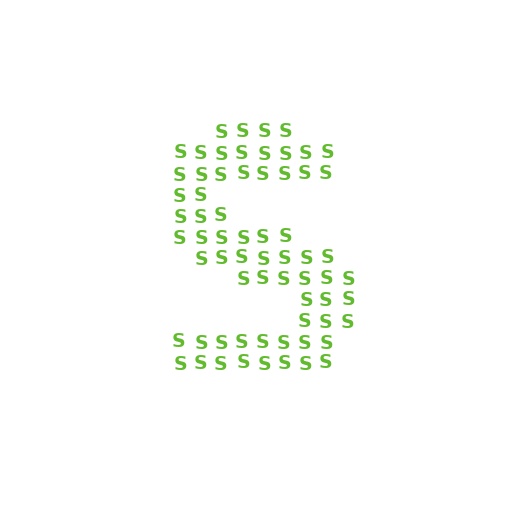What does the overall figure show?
The overall figure shows the letter S.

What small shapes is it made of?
It is made of small letter S's.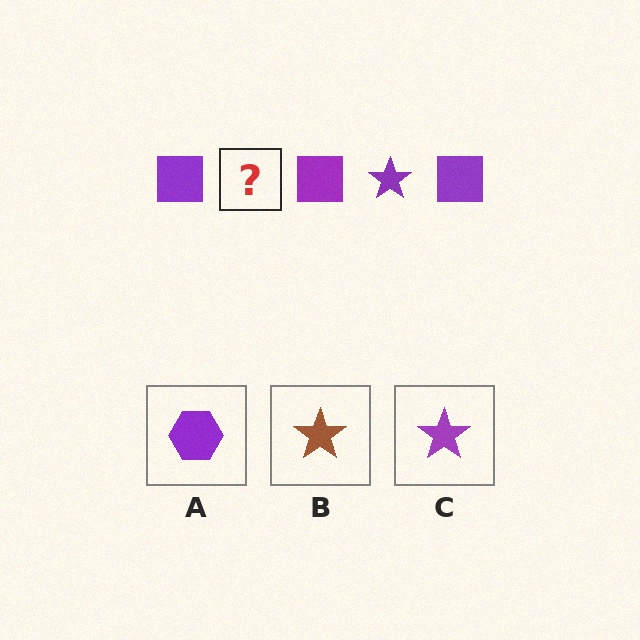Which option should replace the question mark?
Option C.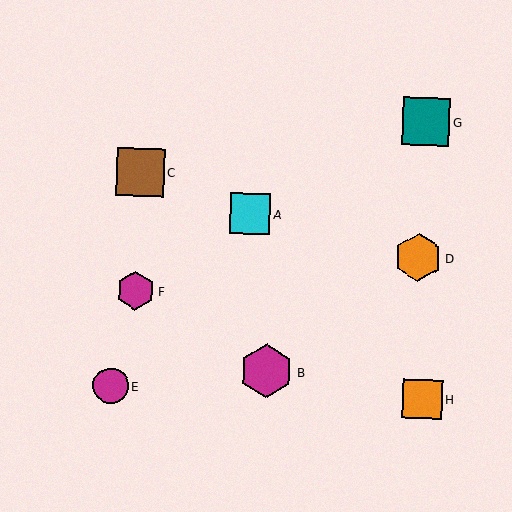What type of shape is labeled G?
Shape G is a teal square.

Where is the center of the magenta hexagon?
The center of the magenta hexagon is at (135, 291).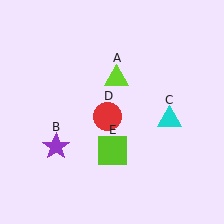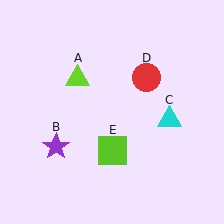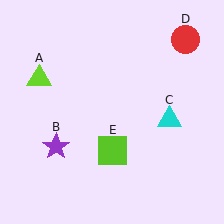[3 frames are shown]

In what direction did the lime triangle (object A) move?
The lime triangle (object A) moved left.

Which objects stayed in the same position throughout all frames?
Purple star (object B) and cyan triangle (object C) and lime square (object E) remained stationary.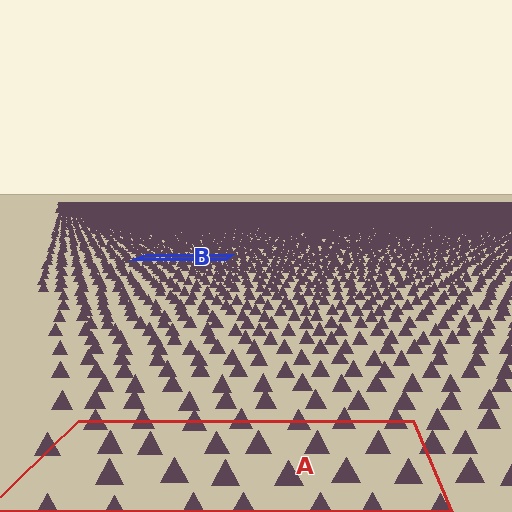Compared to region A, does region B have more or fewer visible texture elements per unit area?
Region B has more texture elements per unit area — they are packed more densely because it is farther away.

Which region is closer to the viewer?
Region A is closer. The texture elements there are larger and more spread out.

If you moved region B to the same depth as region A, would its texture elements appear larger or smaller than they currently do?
They would appear larger. At a closer depth, the same texture elements are projected at a bigger on-screen size.